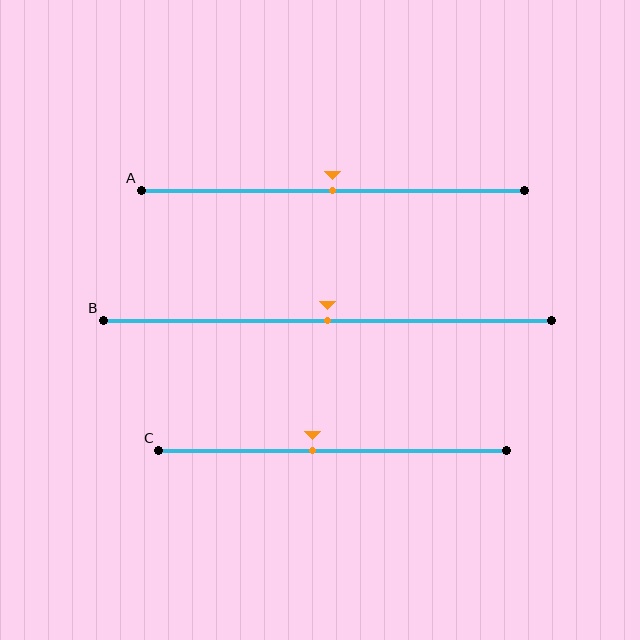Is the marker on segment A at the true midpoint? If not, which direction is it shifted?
Yes, the marker on segment A is at the true midpoint.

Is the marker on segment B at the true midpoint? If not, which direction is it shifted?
Yes, the marker on segment B is at the true midpoint.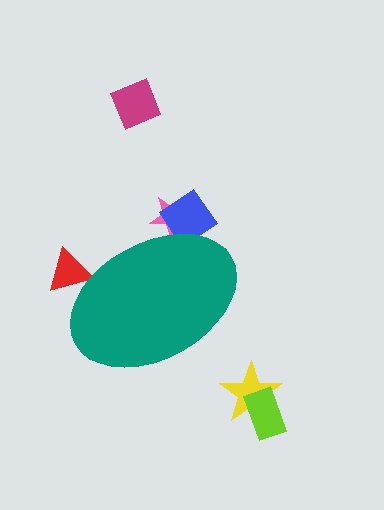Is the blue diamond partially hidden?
Yes, the blue diamond is partially hidden behind the teal ellipse.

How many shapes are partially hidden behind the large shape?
3 shapes are partially hidden.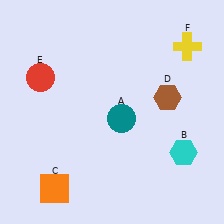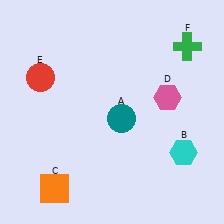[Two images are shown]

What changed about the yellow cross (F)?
In Image 1, F is yellow. In Image 2, it changed to green.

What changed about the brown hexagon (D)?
In Image 1, D is brown. In Image 2, it changed to pink.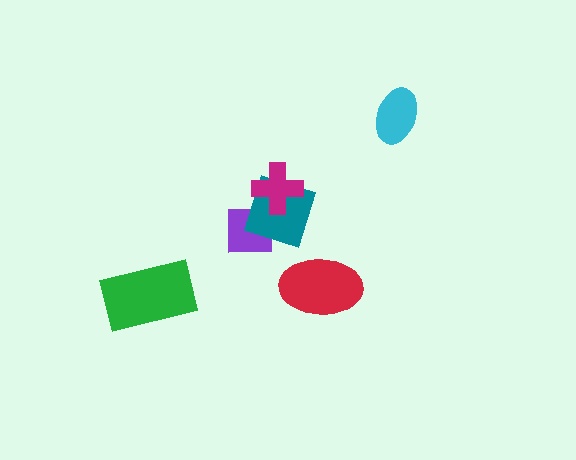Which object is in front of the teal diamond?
The magenta cross is in front of the teal diamond.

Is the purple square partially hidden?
Yes, it is partially covered by another shape.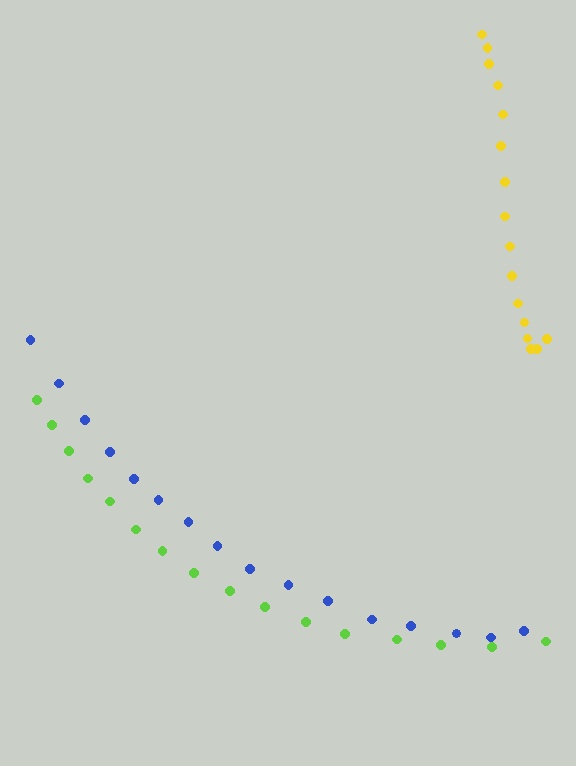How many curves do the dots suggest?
There are 3 distinct paths.